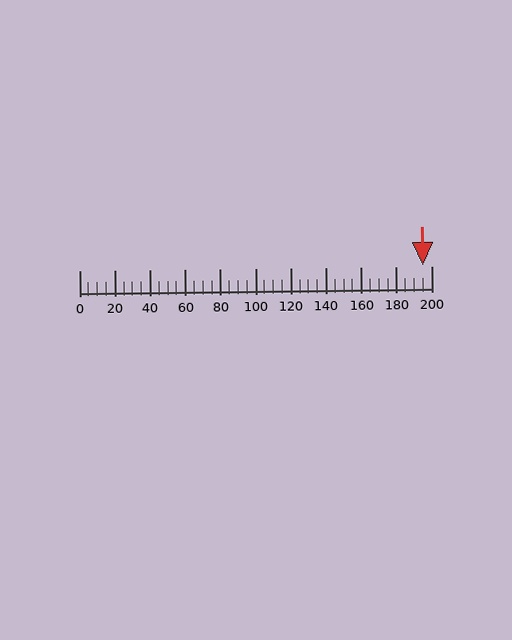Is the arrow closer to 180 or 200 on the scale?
The arrow is closer to 200.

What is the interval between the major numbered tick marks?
The major tick marks are spaced 20 units apart.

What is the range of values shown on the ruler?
The ruler shows values from 0 to 200.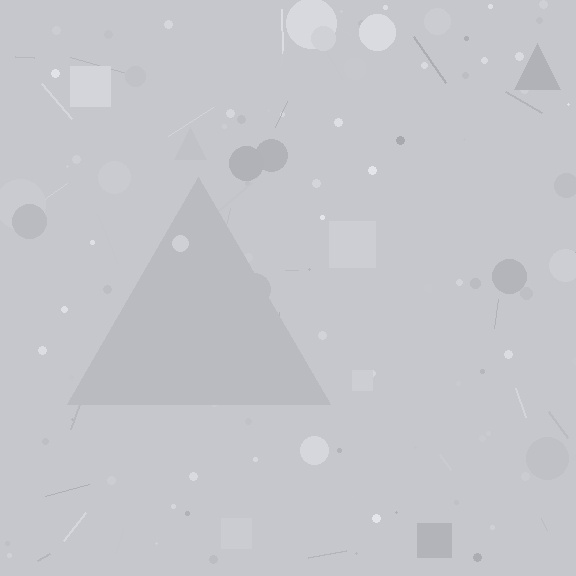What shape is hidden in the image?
A triangle is hidden in the image.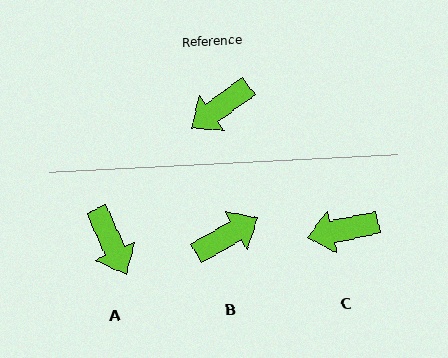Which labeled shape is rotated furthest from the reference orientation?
B, about 174 degrees away.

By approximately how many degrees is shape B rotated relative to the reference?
Approximately 174 degrees counter-clockwise.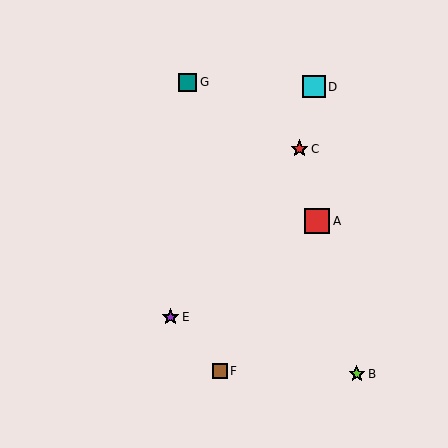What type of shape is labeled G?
Shape G is a teal square.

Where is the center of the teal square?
The center of the teal square is at (188, 82).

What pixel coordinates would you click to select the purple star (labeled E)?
Click at (170, 317) to select the purple star E.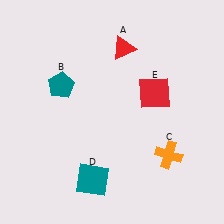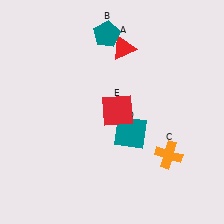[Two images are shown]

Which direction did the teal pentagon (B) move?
The teal pentagon (B) moved up.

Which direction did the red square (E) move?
The red square (E) moved left.